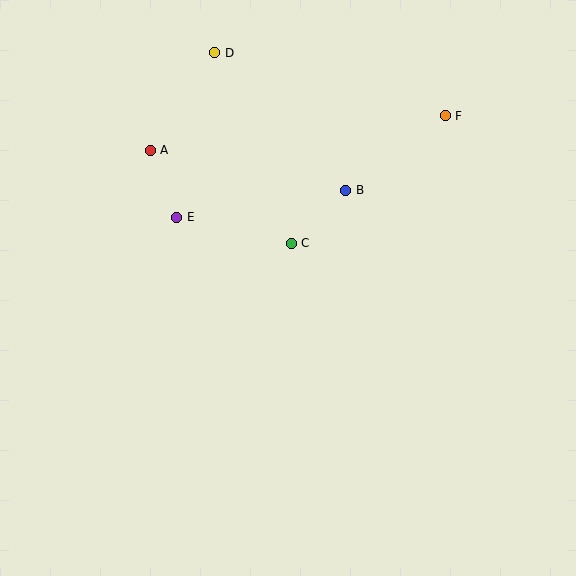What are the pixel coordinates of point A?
Point A is at (150, 150).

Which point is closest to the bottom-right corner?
Point C is closest to the bottom-right corner.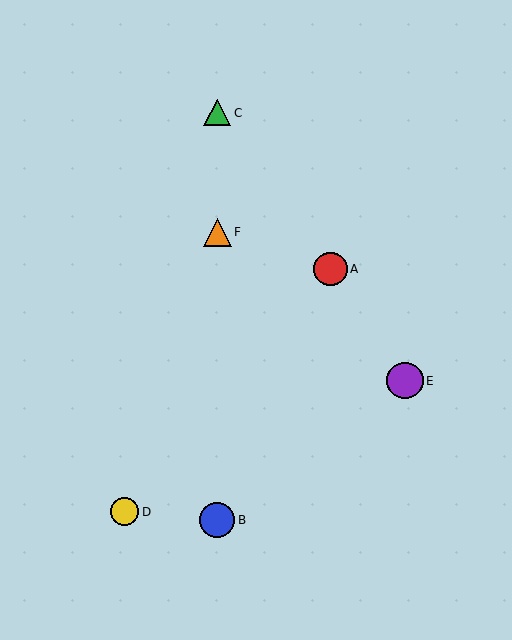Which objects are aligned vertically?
Objects B, C, F are aligned vertically.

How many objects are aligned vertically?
3 objects (B, C, F) are aligned vertically.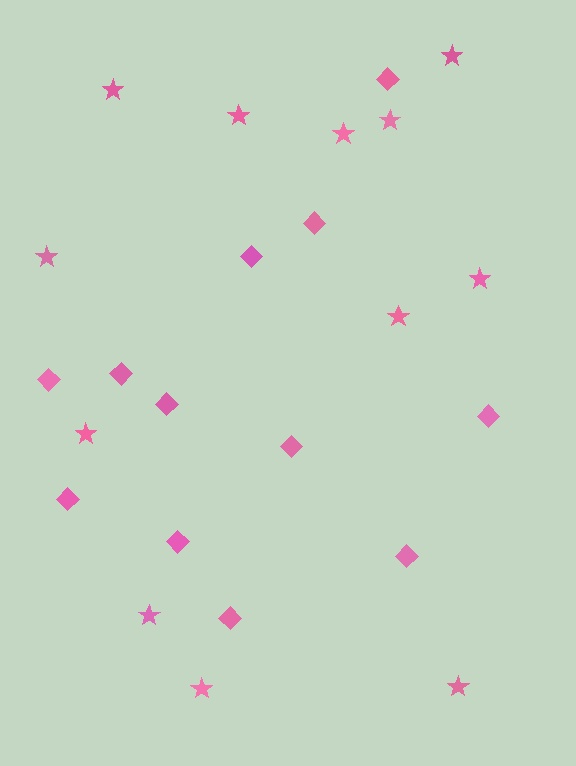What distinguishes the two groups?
There are 2 groups: one group of stars (12) and one group of diamonds (12).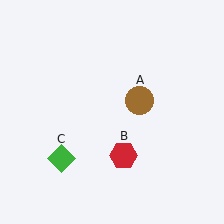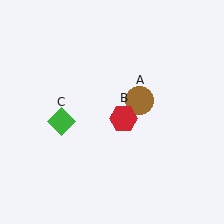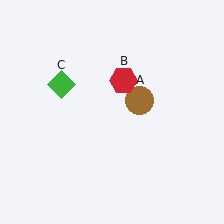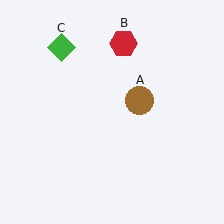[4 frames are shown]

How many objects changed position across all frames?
2 objects changed position: red hexagon (object B), green diamond (object C).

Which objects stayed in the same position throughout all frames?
Brown circle (object A) remained stationary.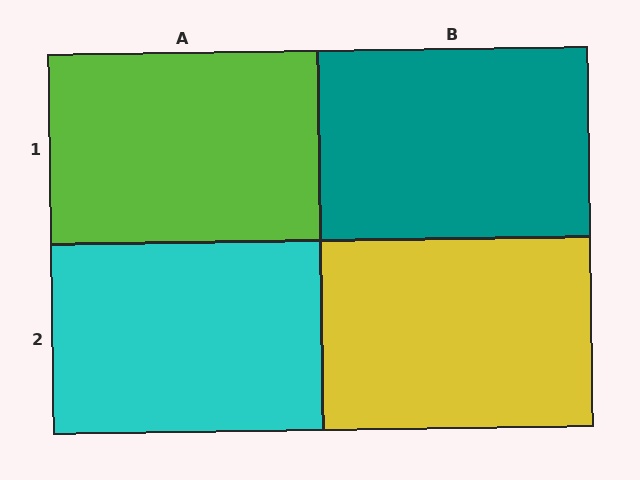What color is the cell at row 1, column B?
Teal.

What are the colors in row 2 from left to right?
Cyan, yellow.